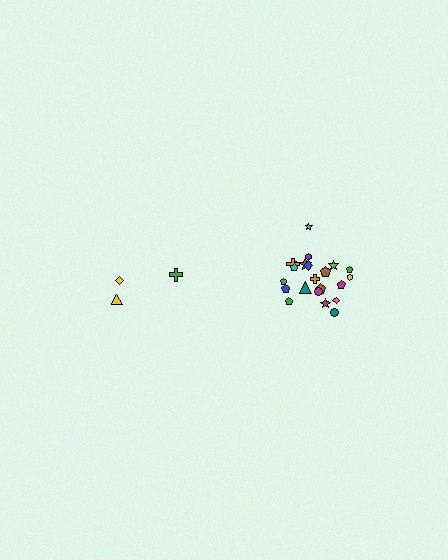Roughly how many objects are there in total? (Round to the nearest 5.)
Roughly 25 objects in total.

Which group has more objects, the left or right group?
The right group.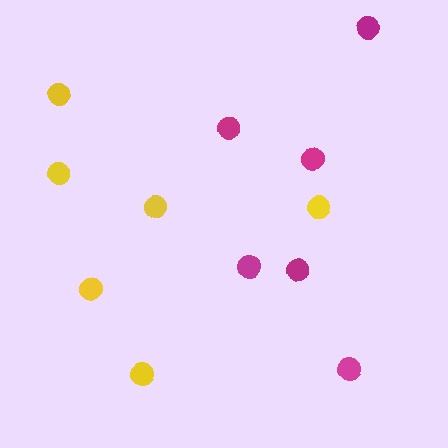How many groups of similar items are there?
There are 2 groups: one group of magenta circles (6) and one group of yellow circles (6).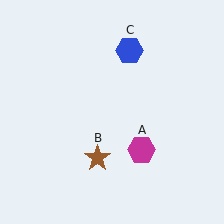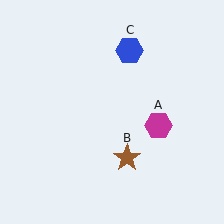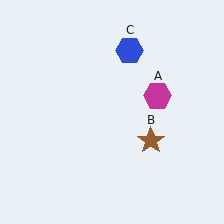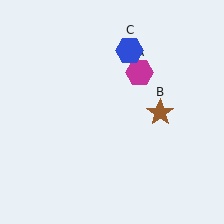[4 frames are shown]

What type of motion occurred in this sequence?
The magenta hexagon (object A), brown star (object B) rotated counterclockwise around the center of the scene.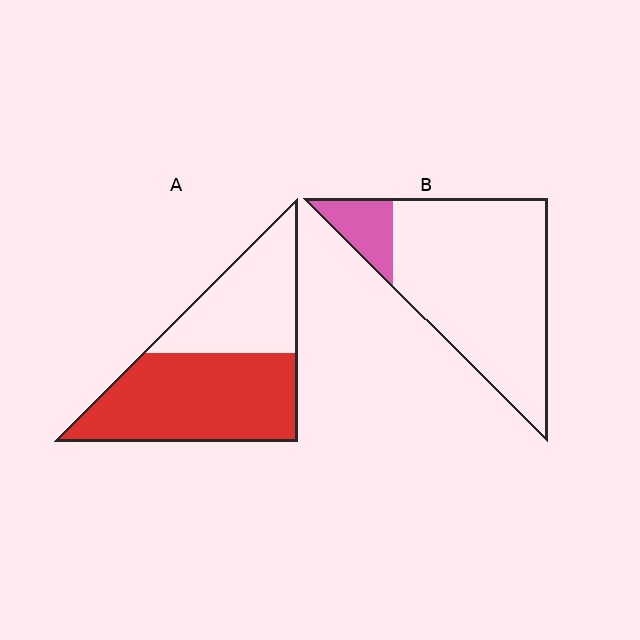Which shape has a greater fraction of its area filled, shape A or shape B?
Shape A.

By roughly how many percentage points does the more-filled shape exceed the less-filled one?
By roughly 45 percentage points (A over B).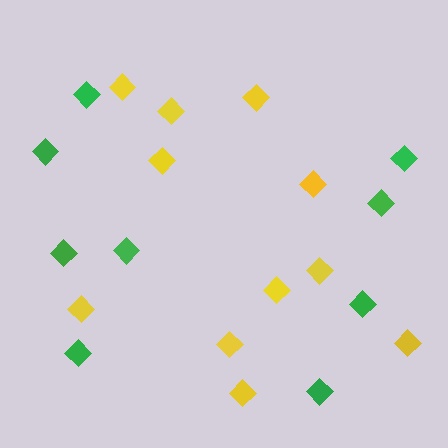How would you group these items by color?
There are 2 groups: one group of green diamonds (9) and one group of yellow diamonds (11).